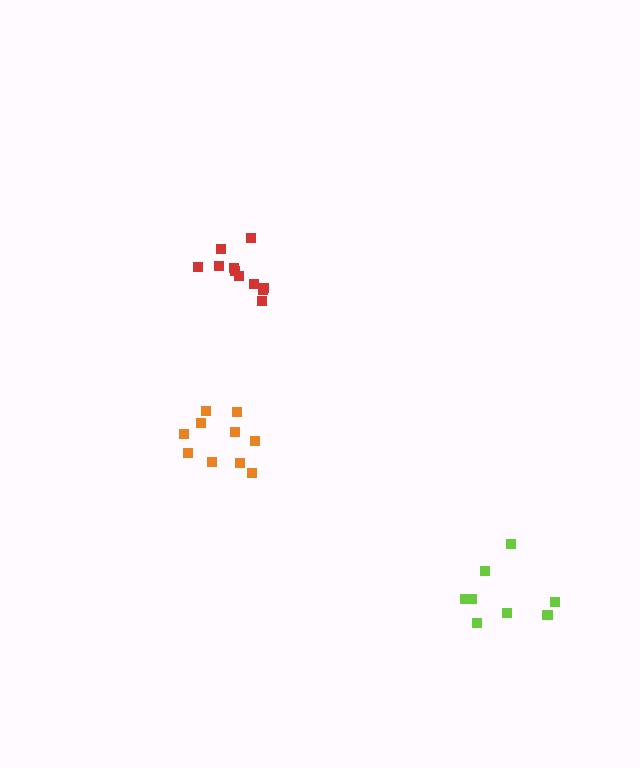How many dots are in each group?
Group 1: 10 dots, Group 2: 8 dots, Group 3: 11 dots (29 total).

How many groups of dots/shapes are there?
There are 3 groups.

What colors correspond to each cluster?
The clusters are colored: orange, lime, red.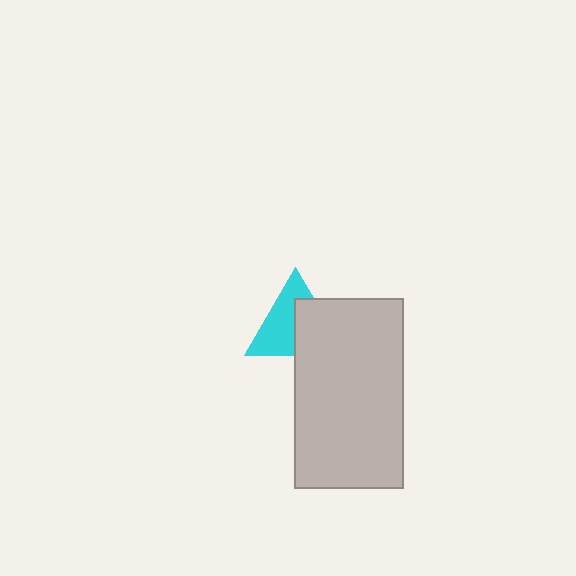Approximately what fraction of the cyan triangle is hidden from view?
Roughly 47% of the cyan triangle is hidden behind the light gray rectangle.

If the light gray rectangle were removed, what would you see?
You would see the complete cyan triangle.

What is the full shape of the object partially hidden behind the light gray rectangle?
The partially hidden object is a cyan triangle.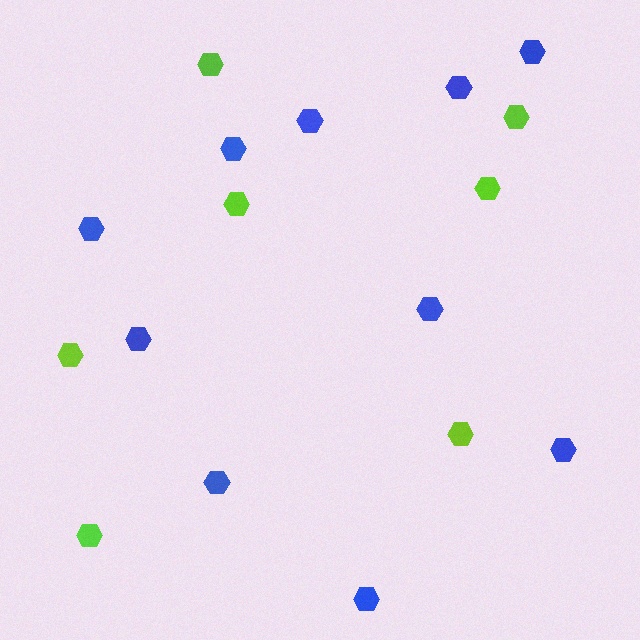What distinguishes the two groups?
There are 2 groups: one group of lime hexagons (7) and one group of blue hexagons (10).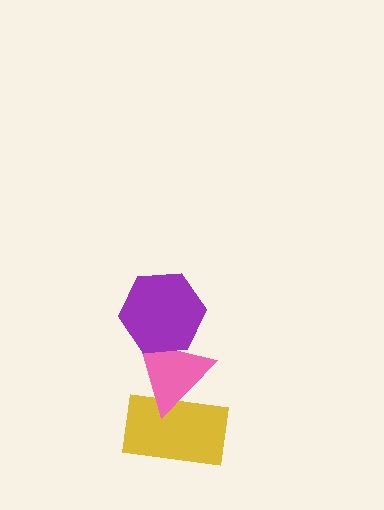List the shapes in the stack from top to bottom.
From top to bottom: the purple hexagon, the pink triangle, the yellow rectangle.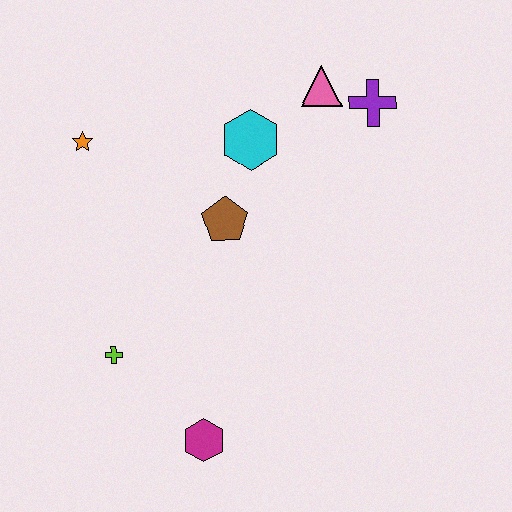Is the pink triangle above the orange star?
Yes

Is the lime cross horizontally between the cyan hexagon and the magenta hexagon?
No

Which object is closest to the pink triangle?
The purple cross is closest to the pink triangle.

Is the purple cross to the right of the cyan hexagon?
Yes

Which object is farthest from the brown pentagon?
The magenta hexagon is farthest from the brown pentagon.